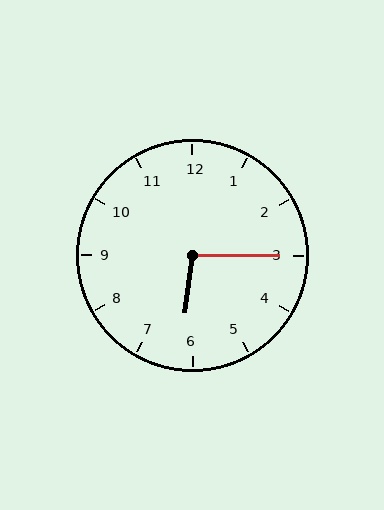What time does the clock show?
6:15.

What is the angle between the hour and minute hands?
Approximately 98 degrees.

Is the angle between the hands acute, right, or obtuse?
It is obtuse.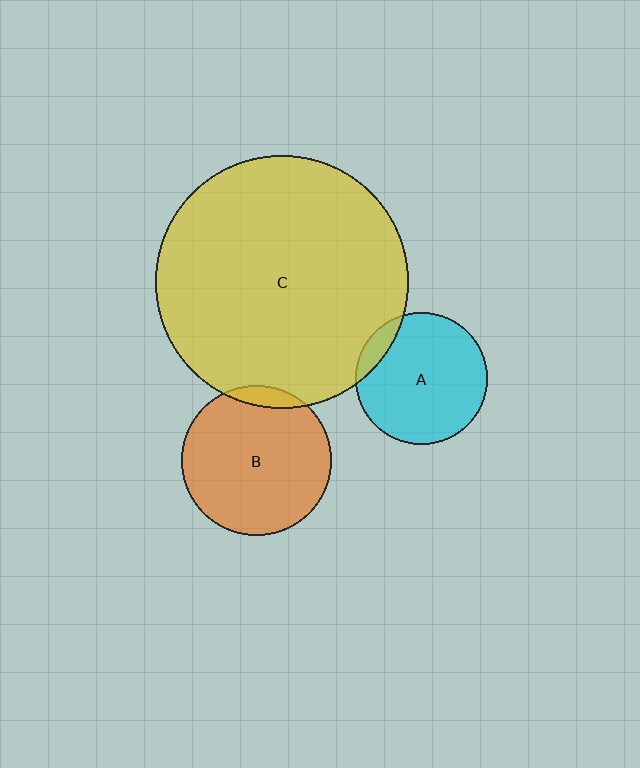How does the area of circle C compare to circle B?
Approximately 2.9 times.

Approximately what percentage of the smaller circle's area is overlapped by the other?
Approximately 10%.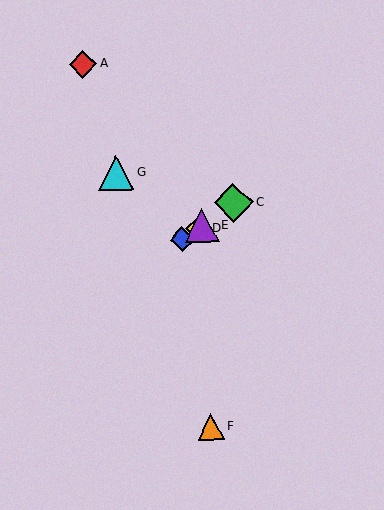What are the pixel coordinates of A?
Object A is at (83, 64).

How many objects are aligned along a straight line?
4 objects (B, C, D, E) are aligned along a straight line.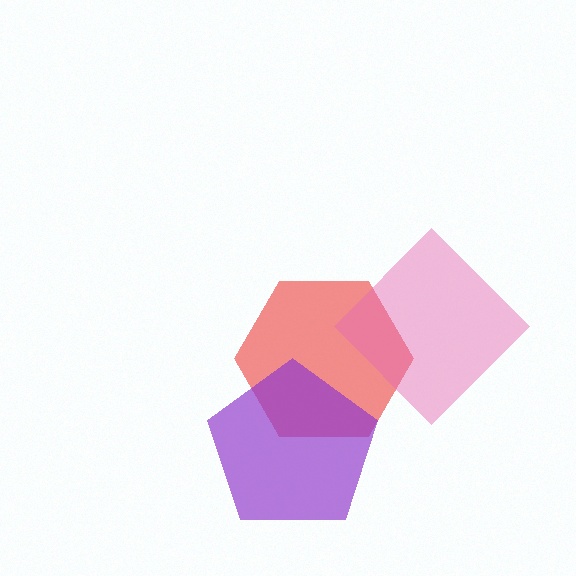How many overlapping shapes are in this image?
There are 3 overlapping shapes in the image.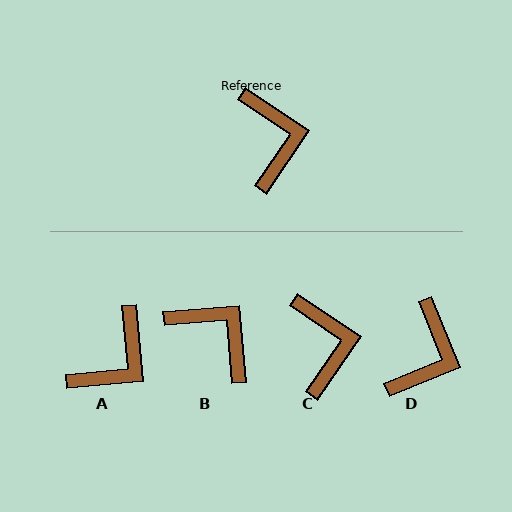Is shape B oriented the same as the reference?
No, it is off by about 39 degrees.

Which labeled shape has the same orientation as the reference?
C.